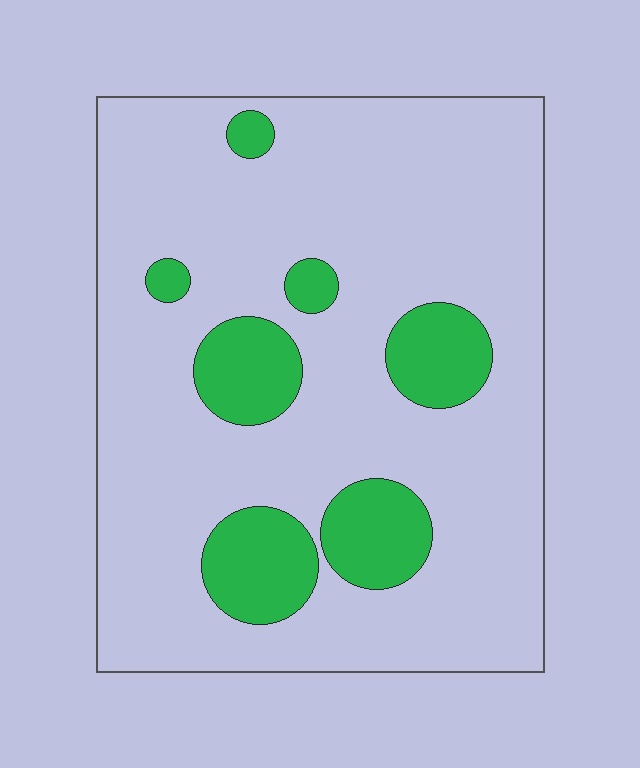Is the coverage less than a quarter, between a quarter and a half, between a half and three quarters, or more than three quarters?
Less than a quarter.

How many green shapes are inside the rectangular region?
7.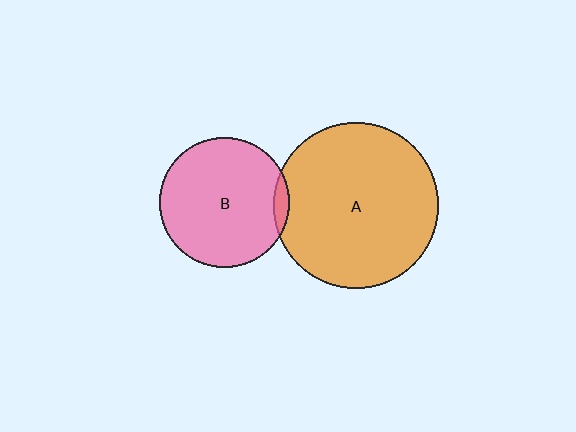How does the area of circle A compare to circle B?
Approximately 1.6 times.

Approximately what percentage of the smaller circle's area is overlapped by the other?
Approximately 5%.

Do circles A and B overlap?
Yes.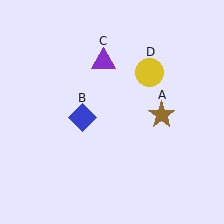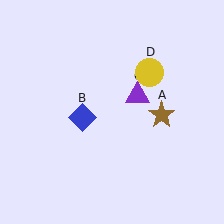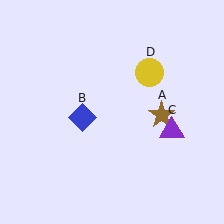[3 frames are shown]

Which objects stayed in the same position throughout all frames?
Brown star (object A) and blue diamond (object B) and yellow circle (object D) remained stationary.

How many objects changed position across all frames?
1 object changed position: purple triangle (object C).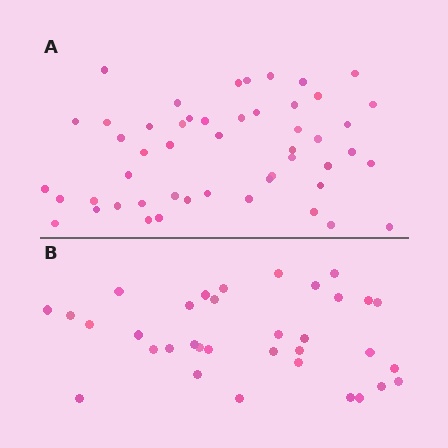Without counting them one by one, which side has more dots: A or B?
Region A (the top region) has more dots.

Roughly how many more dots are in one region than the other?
Region A has approximately 15 more dots than region B.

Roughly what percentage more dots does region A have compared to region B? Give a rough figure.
About 45% more.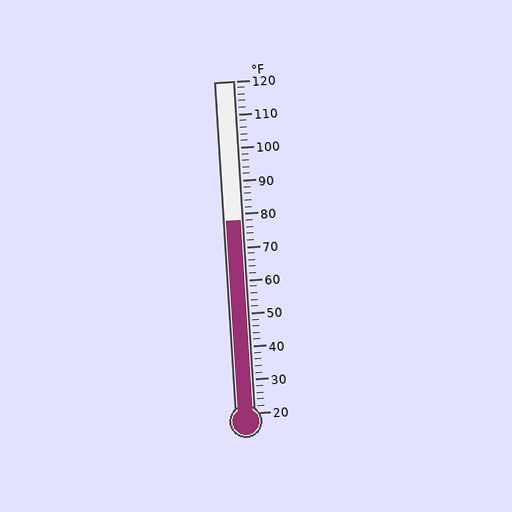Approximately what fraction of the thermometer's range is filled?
The thermometer is filled to approximately 60% of its range.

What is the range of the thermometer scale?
The thermometer scale ranges from 20°F to 120°F.